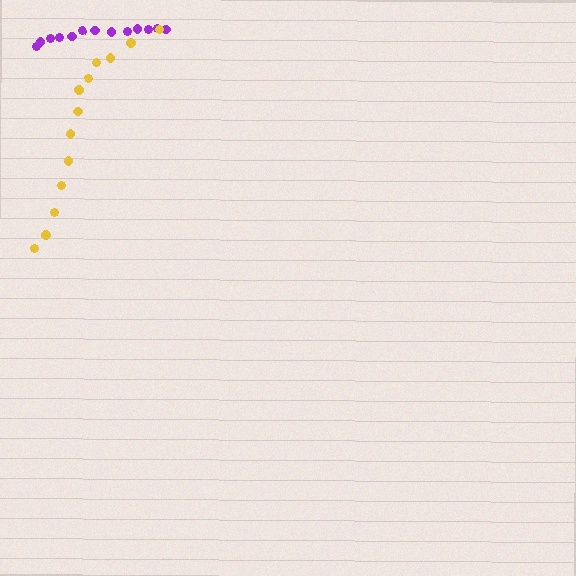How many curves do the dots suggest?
There are 2 distinct paths.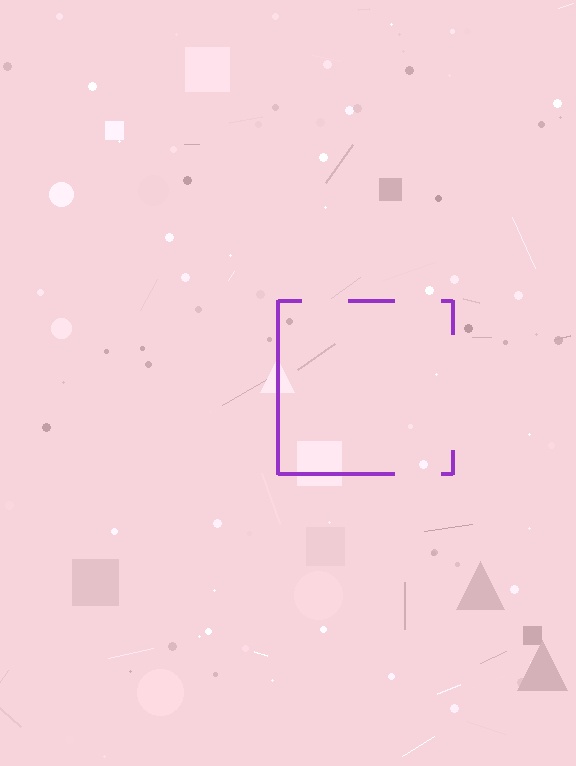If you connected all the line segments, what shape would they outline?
They would outline a square.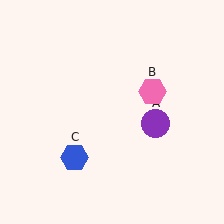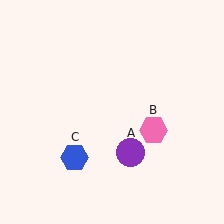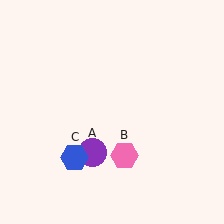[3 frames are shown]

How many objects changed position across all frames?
2 objects changed position: purple circle (object A), pink hexagon (object B).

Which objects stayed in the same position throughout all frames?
Blue hexagon (object C) remained stationary.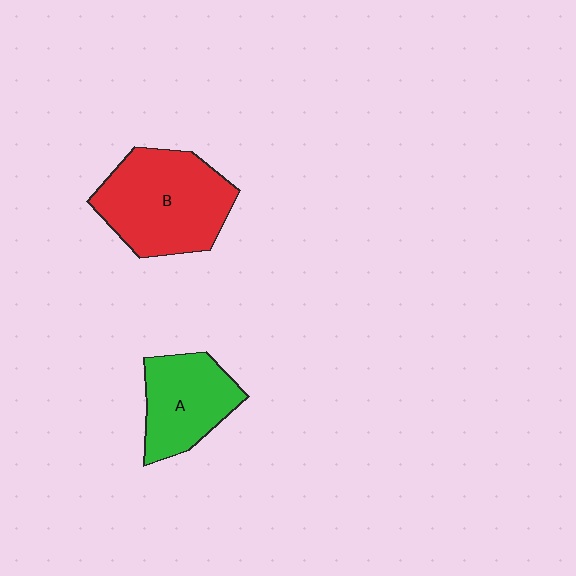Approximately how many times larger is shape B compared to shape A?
Approximately 1.5 times.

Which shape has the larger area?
Shape B (red).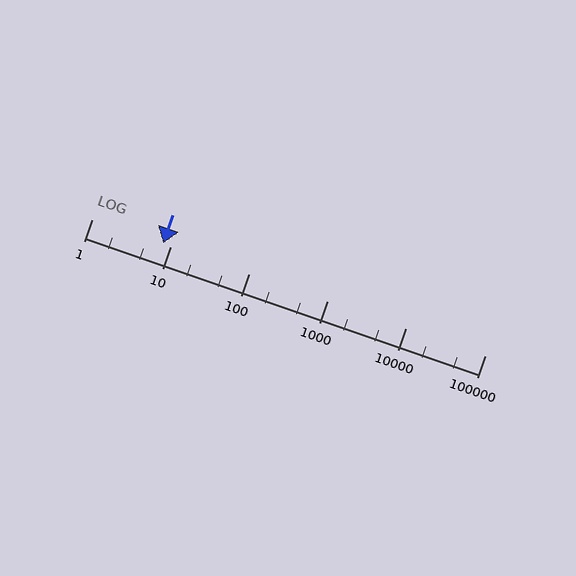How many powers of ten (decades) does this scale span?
The scale spans 5 decades, from 1 to 100000.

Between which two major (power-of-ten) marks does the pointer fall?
The pointer is between 1 and 10.